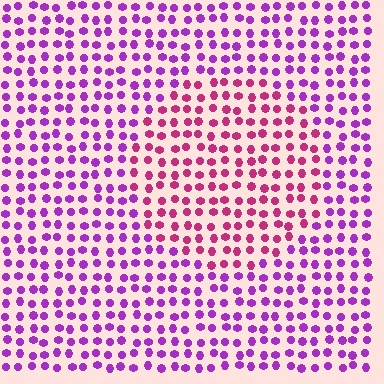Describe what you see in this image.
The image is filled with small purple elements in a uniform arrangement. A circle-shaped region is visible where the elements are tinted to a slightly different hue, forming a subtle color boundary.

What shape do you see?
I see a circle.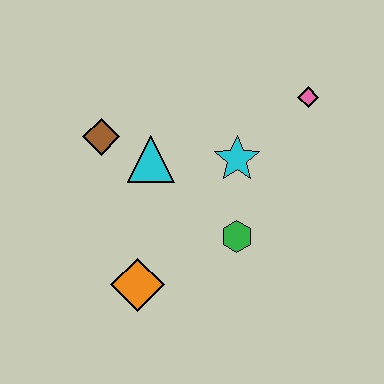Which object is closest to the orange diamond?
The green hexagon is closest to the orange diamond.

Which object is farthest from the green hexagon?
The brown diamond is farthest from the green hexagon.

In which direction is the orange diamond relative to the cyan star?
The orange diamond is below the cyan star.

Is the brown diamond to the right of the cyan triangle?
No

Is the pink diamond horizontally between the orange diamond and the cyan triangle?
No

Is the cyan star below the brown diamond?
Yes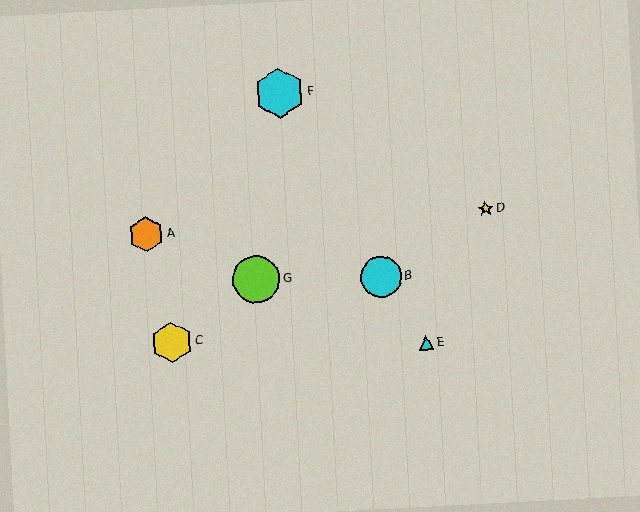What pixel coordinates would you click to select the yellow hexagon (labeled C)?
Click at (172, 342) to select the yellow hexagon C.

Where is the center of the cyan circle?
The center of the cyan circle is at (381, 277).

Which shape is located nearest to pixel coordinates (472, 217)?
The yellow star (labeled D) at (486, 209) is nearest to that location.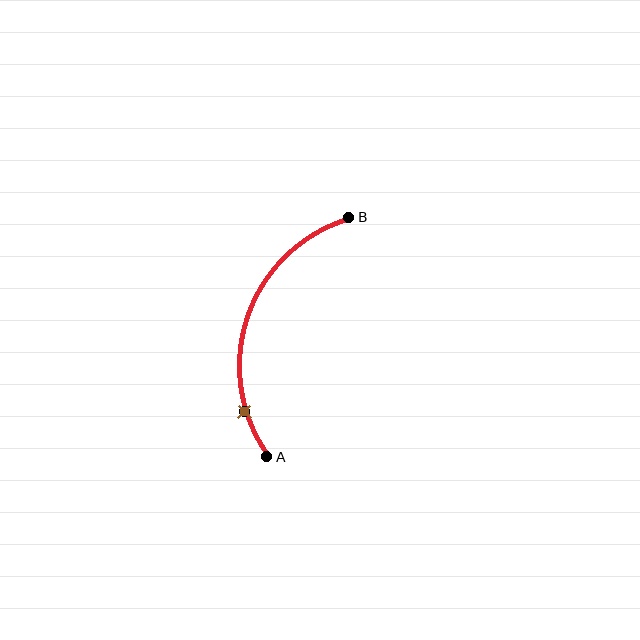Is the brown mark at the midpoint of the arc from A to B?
No. The brown mark lies on the arc but is closer to endpoint A. The arc midpoint would be at the point on the curve equidistant along the arc from both A and B.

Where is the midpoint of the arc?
The arc midpoint is the point on the curve farthest from the straight line joining A and B. It sits to the left of that line.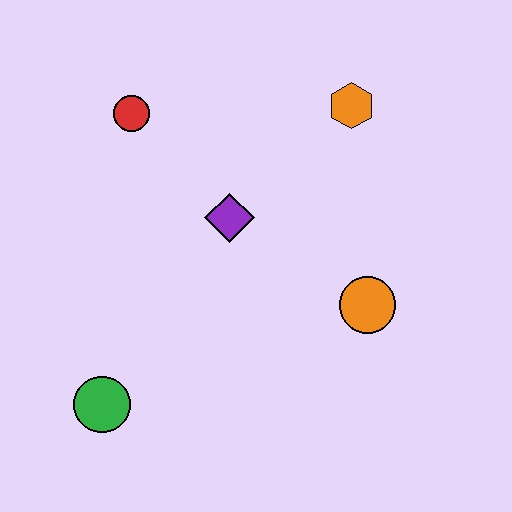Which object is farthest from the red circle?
The orange circle is farthest from the red circle.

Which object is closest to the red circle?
The purple diamond is closest to the red circle.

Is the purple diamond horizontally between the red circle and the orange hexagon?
Yes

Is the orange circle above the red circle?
No